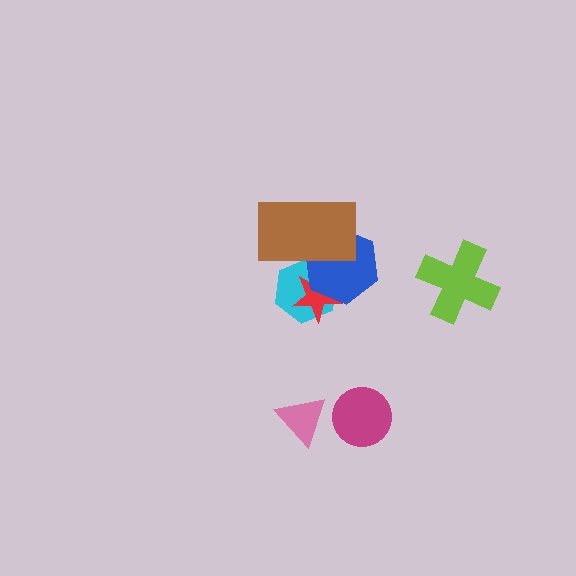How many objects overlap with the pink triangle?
0 objects overlap with the pink triangle.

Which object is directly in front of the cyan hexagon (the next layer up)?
The red star is directly in front of the cyan hexagon.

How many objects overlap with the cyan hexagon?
3 objects overlap with the cyan hexagon.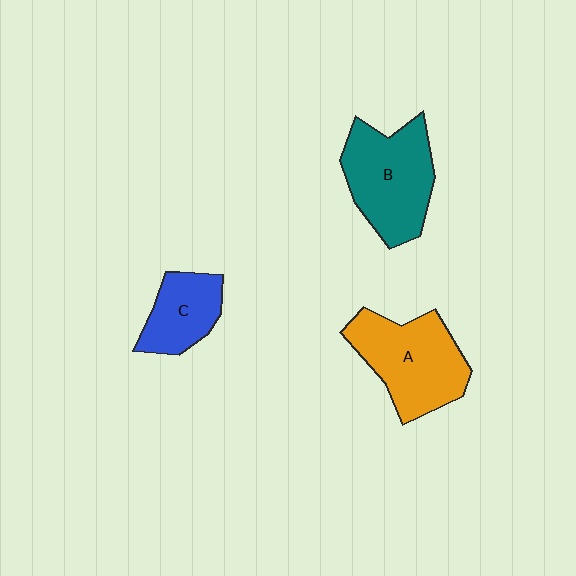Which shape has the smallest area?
Shape C (blue).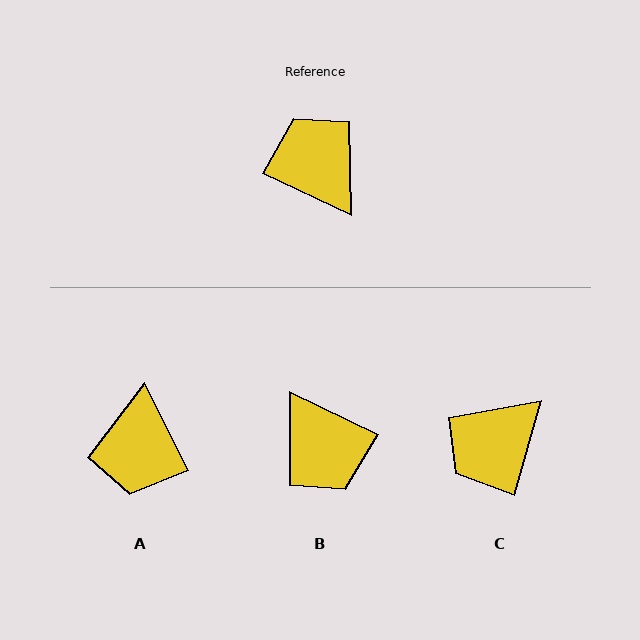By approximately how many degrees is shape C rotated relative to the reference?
Approximately 99 degrees counter-clockwise.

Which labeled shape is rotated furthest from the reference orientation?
B, about 179 degrees away.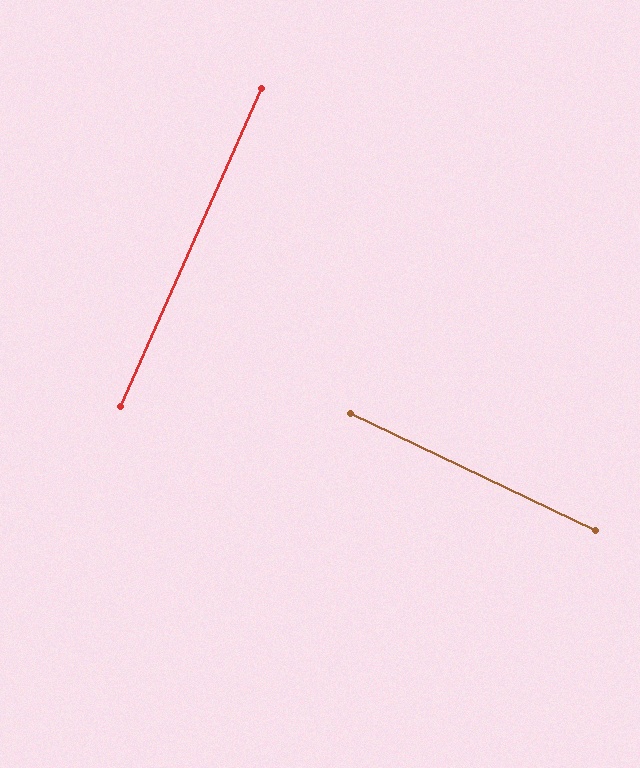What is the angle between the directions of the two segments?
Approximately 88 degrees.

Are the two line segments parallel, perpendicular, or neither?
Perpendicular — they meet at approximately 88°.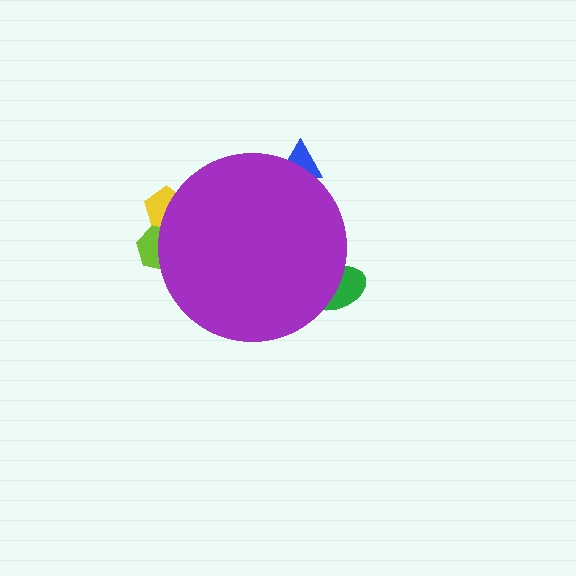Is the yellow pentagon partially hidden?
Yes, the yellow pentagon is partially hidden behind the purple circle.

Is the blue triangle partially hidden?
Yes, the blue triangle is partially hidden behind the purple circle.